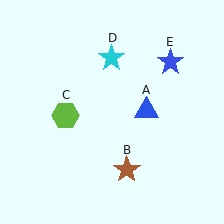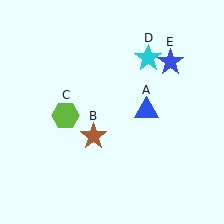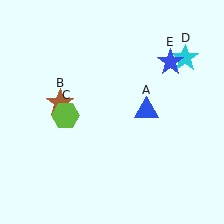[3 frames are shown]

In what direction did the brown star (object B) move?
The brown star (object B) moved up and to the left.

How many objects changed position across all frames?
2 objects changed position: brown star (object B), cyan star (object D).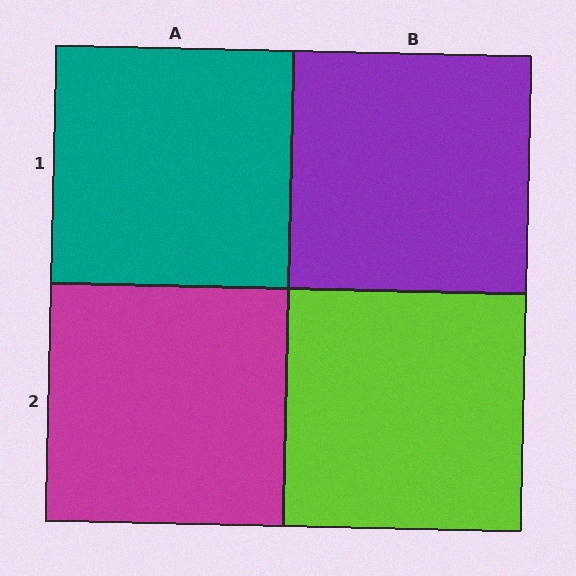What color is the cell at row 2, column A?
Magenta.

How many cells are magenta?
1 cell is magenta.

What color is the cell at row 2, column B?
Lime.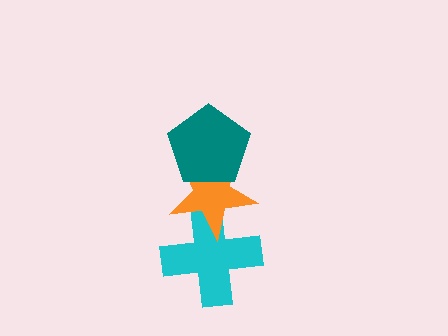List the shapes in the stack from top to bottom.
From top to bottom: the teal pentagon, the orange star, the cyan cross.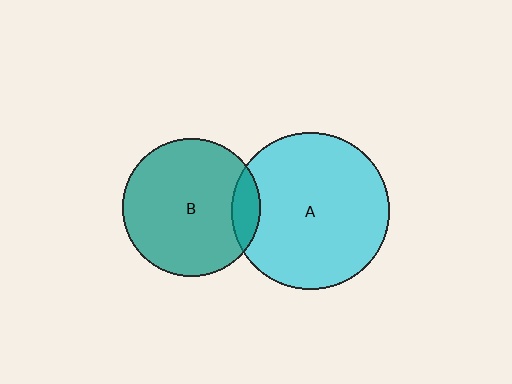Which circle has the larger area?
Circle A (cyan).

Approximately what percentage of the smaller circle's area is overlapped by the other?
Approximately 10%.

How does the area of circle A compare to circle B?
Approximately 1.3 times.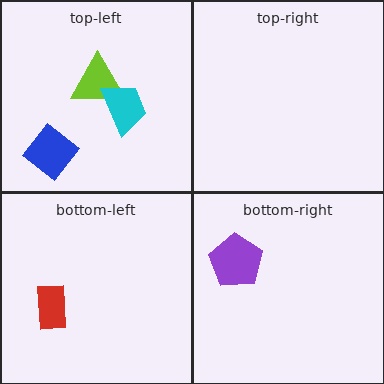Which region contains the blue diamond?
The top-left region.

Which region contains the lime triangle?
The top-left region.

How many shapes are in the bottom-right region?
1.